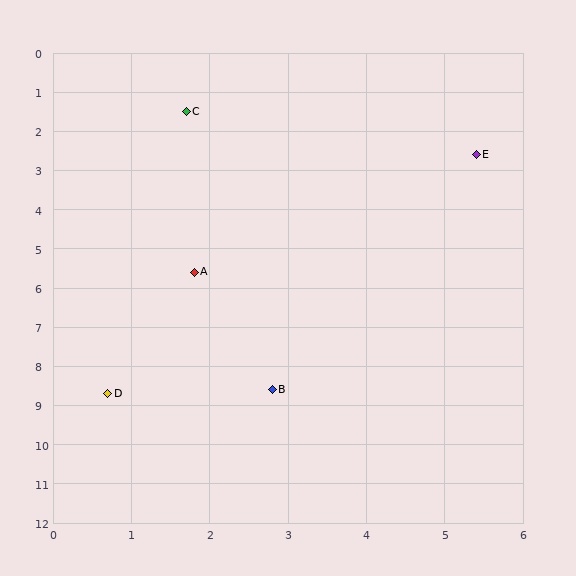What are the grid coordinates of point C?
Point C is at approximately (1.7, 1.5).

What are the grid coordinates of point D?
Point D is at approximately (0.7, 8.7).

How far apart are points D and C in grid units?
Points D and C are about 7.3 grid units apart.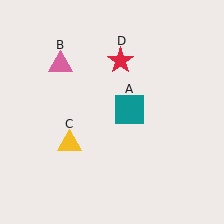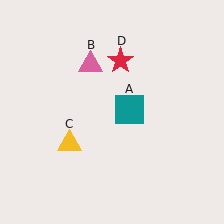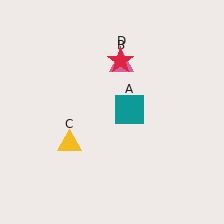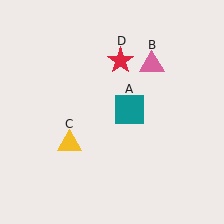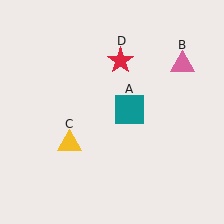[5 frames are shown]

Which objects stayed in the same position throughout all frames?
Teal square (object A) and yellow triangle (object C) and red star (object D) remained stationary.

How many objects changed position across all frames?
1 object changed position: pink triangle (object B).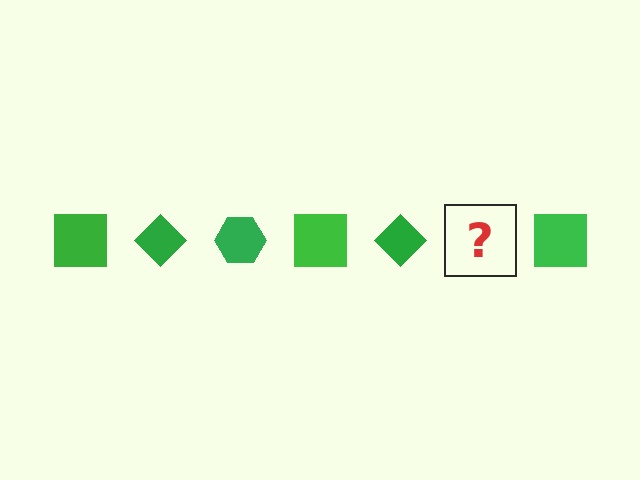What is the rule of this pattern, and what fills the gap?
The rule is that the pattern cycles through square, diamond, hexagon shapes in green. The gap should be filled with a green hexagon.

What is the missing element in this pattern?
The missing element is a green hexagon.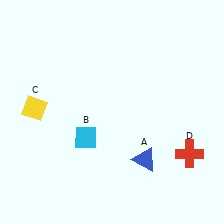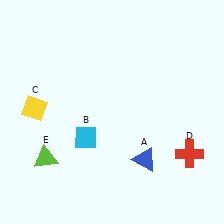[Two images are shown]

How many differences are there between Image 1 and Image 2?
There is 1 difference between the two images.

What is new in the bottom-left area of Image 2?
A lime triangle (E) was added in the bottom-left area of Image 2.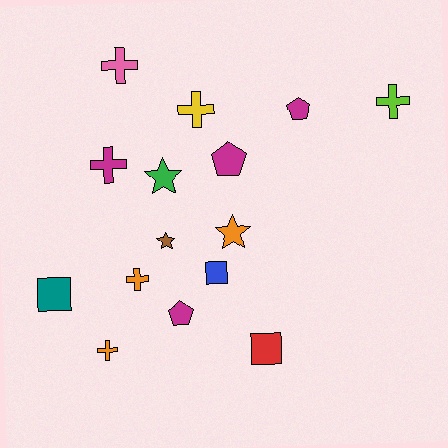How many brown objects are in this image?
There is 1 brown object.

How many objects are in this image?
There are 15 objects.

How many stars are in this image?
There are 3 stars.